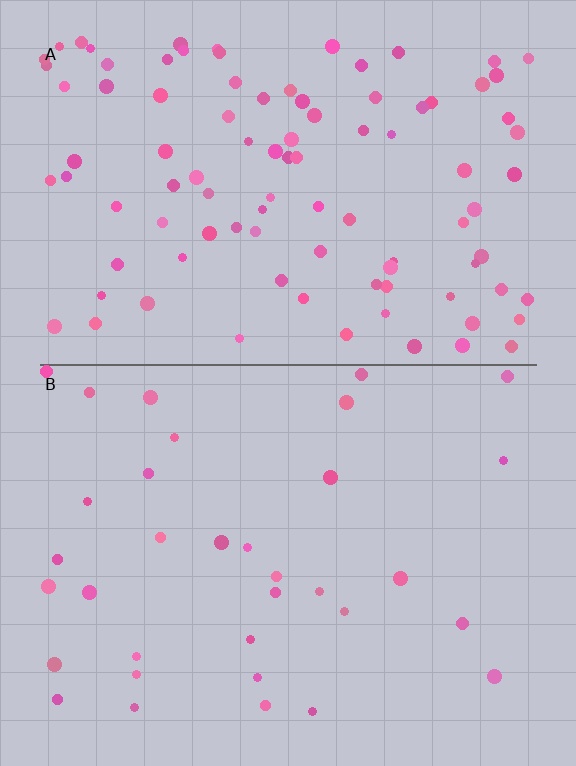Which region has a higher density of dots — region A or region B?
A (the top).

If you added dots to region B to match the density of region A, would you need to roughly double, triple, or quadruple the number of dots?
Approximately triple.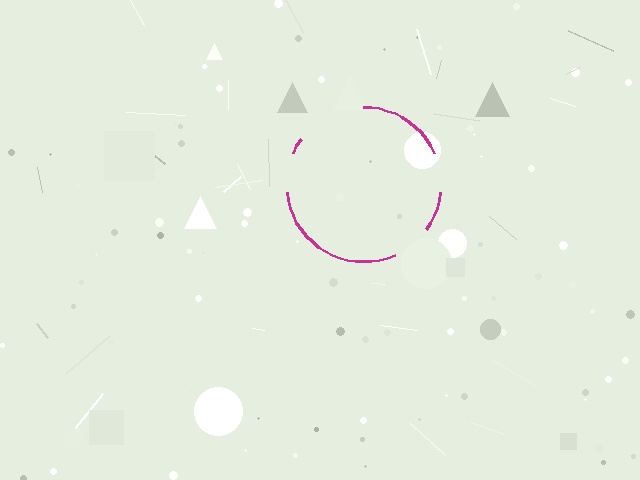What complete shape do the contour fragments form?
The contour fragments form a circle.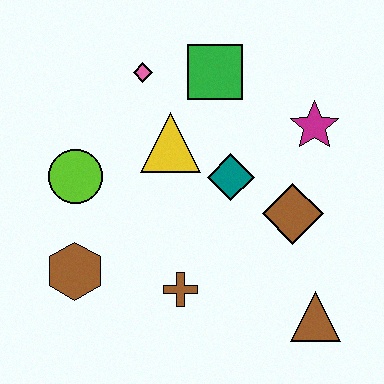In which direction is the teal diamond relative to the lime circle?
The teal diamond is to the right of the lime circle.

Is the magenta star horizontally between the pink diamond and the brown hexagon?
No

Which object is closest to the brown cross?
The brown hexagon is closest to the brown cross.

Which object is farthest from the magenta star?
The brown hexagon is farthest from the magenta star.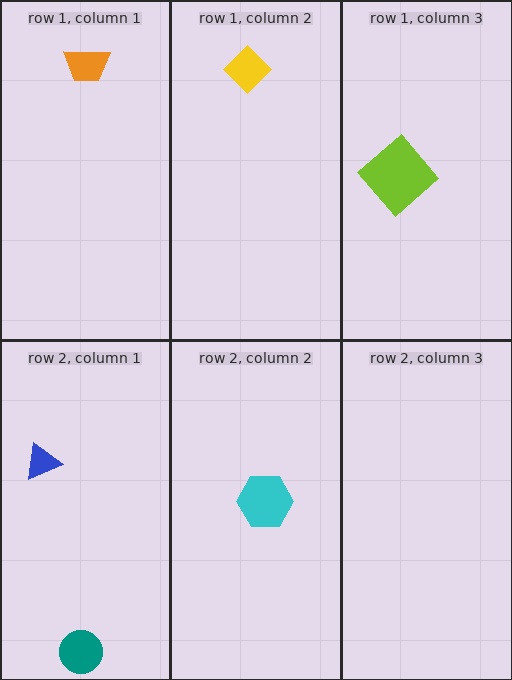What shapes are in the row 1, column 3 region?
The lime diamond.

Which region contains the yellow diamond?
The row 1, column 2 region.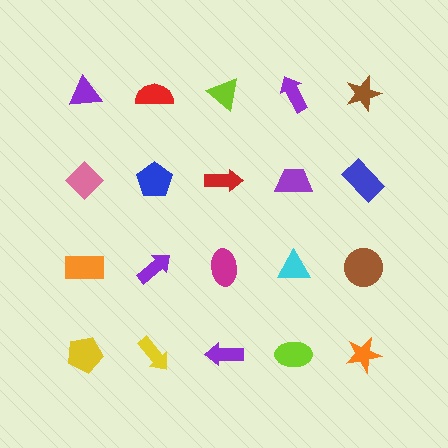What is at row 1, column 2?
A red semicircle.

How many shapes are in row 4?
5 shapes.